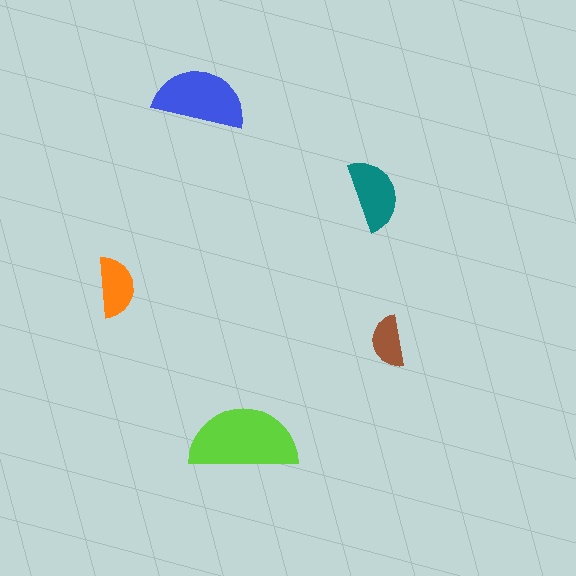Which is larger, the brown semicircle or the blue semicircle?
The blue one.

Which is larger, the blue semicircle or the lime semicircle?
The lime one.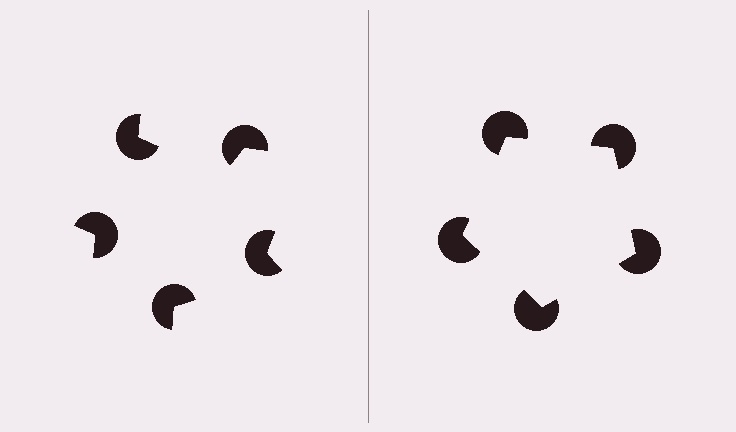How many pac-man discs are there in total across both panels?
10 — 5 on each side.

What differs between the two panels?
The pac-man discs are positioned identically on both sides; only the wedge orientations differ. On the right they align to a pentagon; on the left they are misaligned.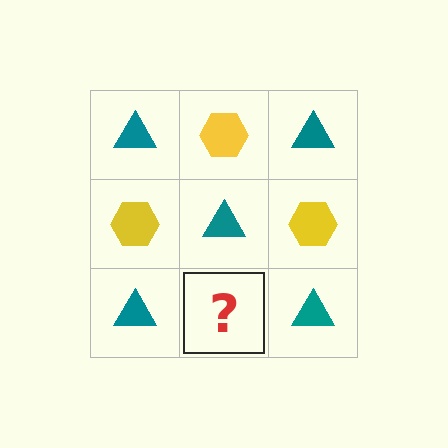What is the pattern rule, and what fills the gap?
The rule is that it alternates teal triangle and yellow hexagon in a checkerboard pattern. The gap should be filled with a yellow hexagon.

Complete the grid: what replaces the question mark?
The question mark should be replaced with a yellow hexagon.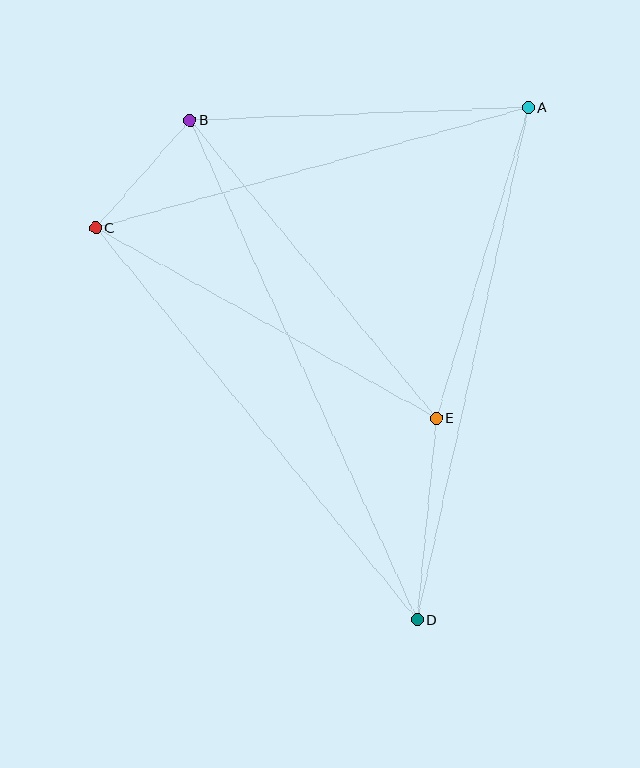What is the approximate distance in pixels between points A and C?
The distance between A and C is approximately 450 pixels.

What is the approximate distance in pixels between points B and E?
The distance between B and E is approximately 386 pixels.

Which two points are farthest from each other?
Points B and D are farthest from each other.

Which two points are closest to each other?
Points B and C are closest to each other.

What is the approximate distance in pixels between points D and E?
The distance between D and E is approximately 203 pixels.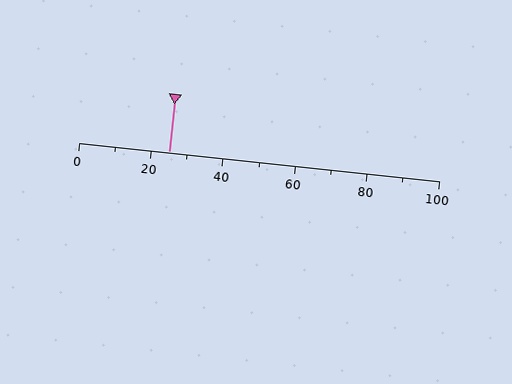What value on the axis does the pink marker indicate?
The marker indicates approximately 25.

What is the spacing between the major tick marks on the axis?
The major ticks are spaced 20 apart.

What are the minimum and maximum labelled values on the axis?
The axis runs from 0 to 100.